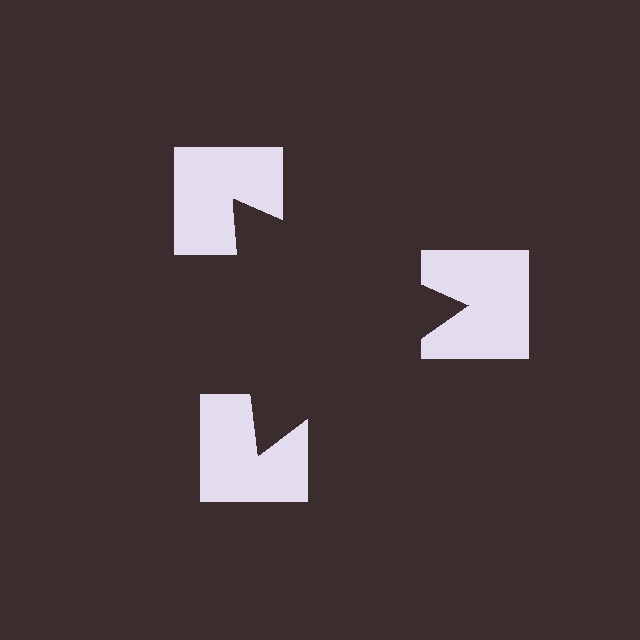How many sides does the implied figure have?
3 sides.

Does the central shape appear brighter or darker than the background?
It typically appears slightly darker than the background, even though no actual brightness change is drawn.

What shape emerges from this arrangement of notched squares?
An illusory triangle — its edges are inferred from the aligned wedge cuts in the notched squares, not physically drawn.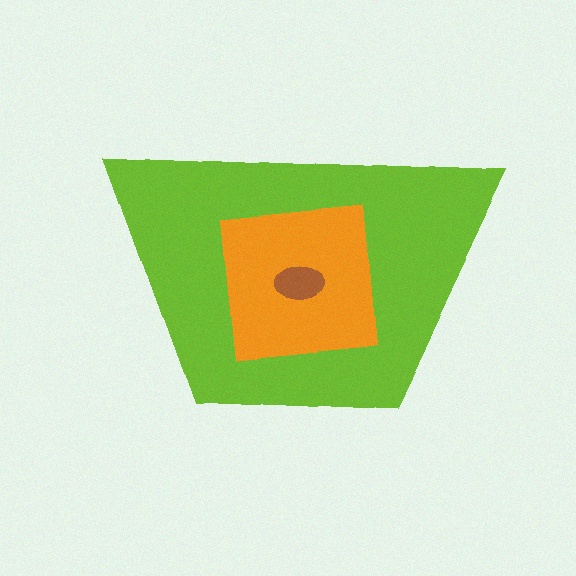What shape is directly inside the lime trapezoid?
The orange square.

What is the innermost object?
The brown ellipse.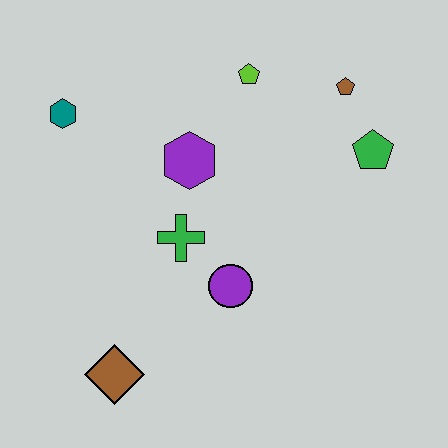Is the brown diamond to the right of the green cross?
No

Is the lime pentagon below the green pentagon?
No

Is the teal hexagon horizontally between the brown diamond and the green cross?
No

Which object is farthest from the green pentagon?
The brown diamond is farthest from the green pentagon.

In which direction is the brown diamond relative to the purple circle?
The brown diamond is to the left of the purple circle.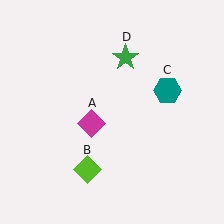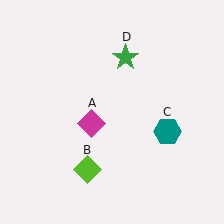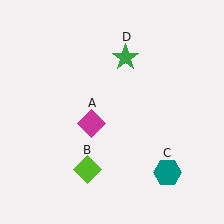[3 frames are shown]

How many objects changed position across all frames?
1 object changed position: teal hexagon (object C).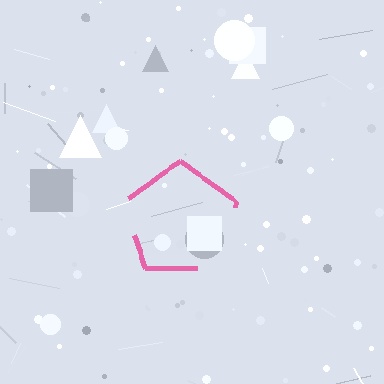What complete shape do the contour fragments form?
The contour fragments form a pentagon.